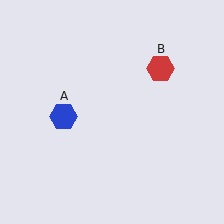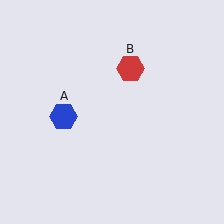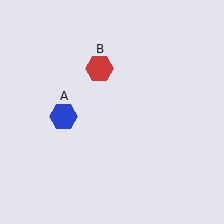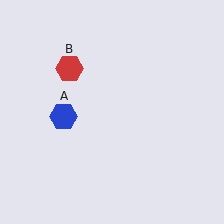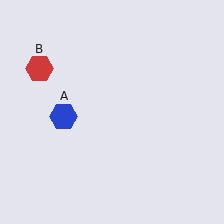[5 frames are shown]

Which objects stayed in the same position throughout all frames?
Blue hexagon (object A) remained stationary.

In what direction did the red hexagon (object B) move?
The red hexagon (object B) moved left.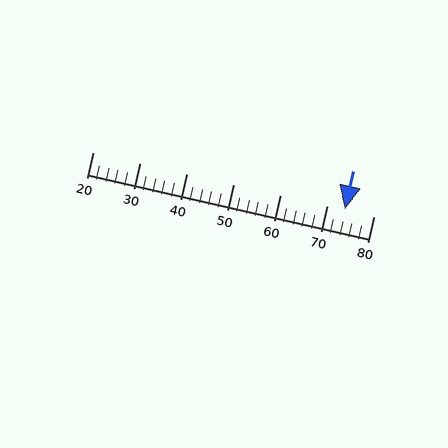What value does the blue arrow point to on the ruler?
The blue arrow points to approximately 74.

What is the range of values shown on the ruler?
The ruler shows values from 20 to 80.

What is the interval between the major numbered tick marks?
The major tick marks are spaced 10 units apart.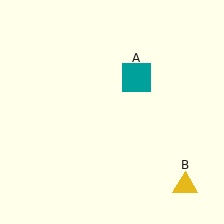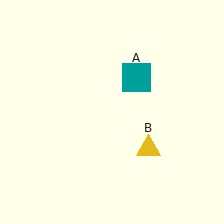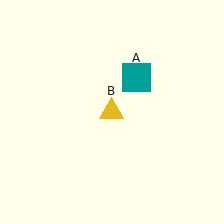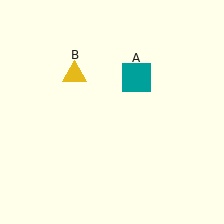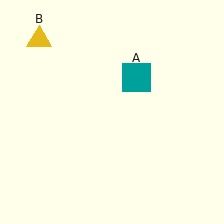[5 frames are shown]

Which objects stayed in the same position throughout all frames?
Teal square (object A) remained stationary.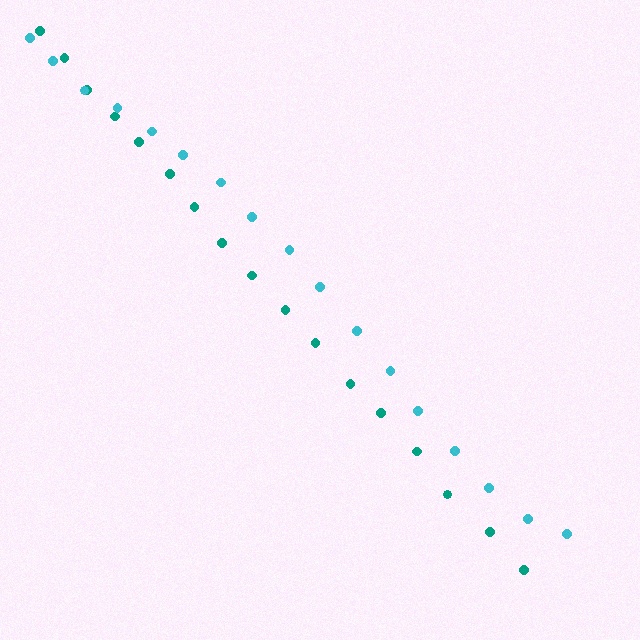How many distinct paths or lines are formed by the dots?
There are 2 distinct paths.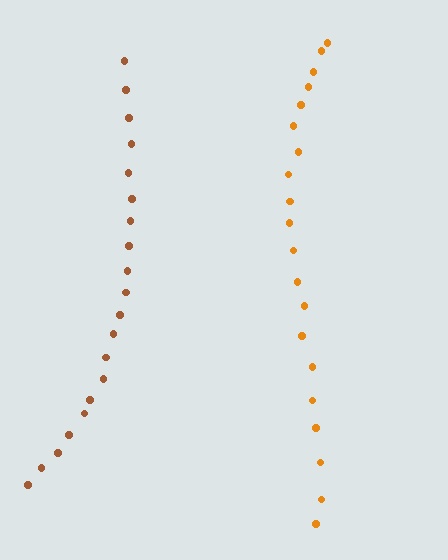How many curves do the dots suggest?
There are 2 distinct paths.